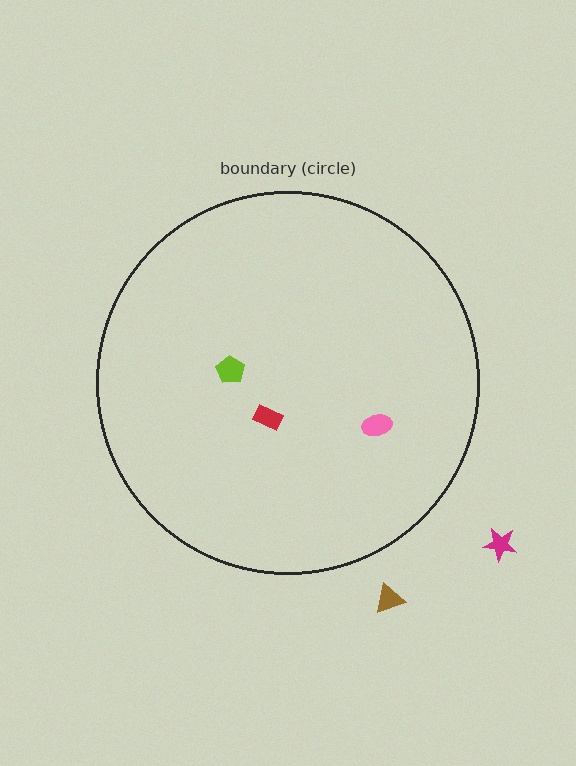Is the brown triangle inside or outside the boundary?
Outside.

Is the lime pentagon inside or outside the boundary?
Inside.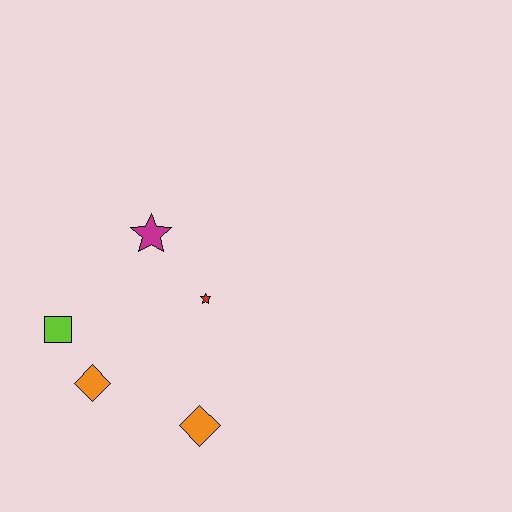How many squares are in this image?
There is 1 square.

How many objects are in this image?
There are 5 objects.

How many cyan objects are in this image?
There are no cyan objects.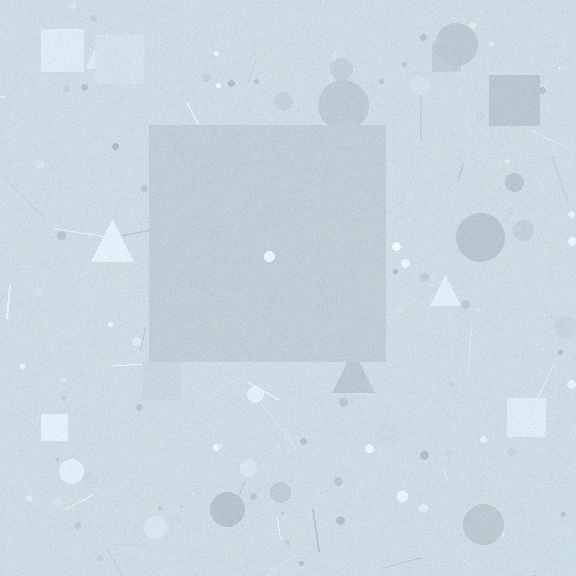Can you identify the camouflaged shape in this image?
The camouflaged shape is a square.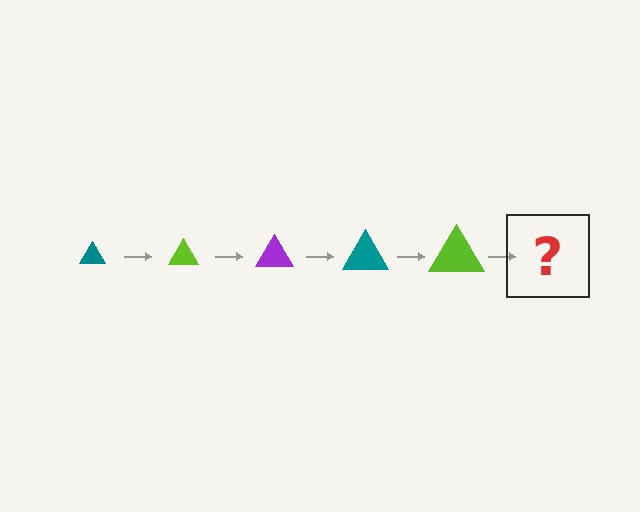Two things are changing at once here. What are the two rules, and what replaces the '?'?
The two rules are that the triangle grows larger each step and the color cycles through teal, lime, and purple. The '?' should be a purple triangle, larger than the previous one.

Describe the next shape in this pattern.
It should be a purple triangle, larger than the previous one.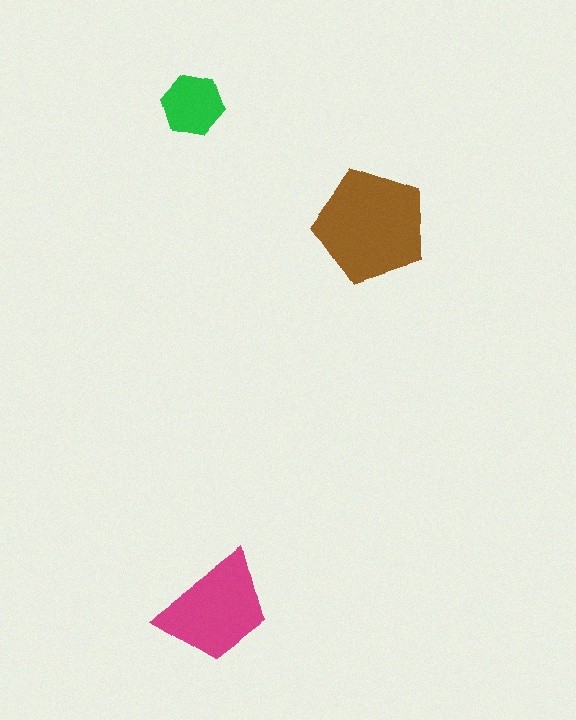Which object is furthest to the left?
The green hexagon is leftmost.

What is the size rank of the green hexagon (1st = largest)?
3rd.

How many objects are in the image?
There are 3 objects in the image.